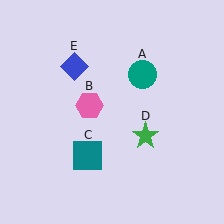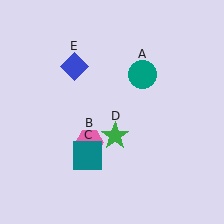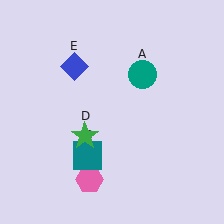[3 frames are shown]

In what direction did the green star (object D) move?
The green star (object D) moved left.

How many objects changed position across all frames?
2 objects changed position: pink hexagon (object B), green star (object D).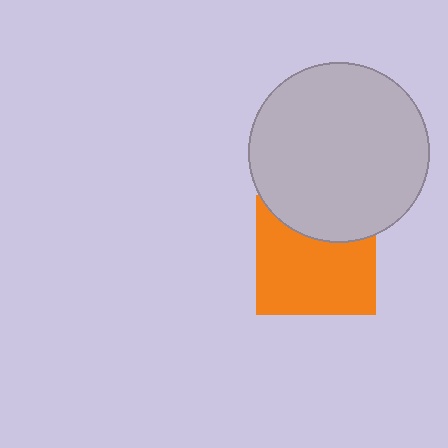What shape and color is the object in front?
The object in front is a light gray circle.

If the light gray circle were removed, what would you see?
You would see the complete orange square.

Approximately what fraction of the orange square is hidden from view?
Roughly 30% of the orange square is hidden behind the light gray circle.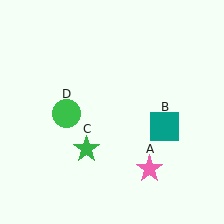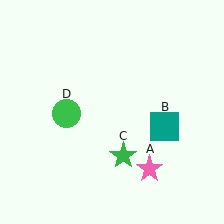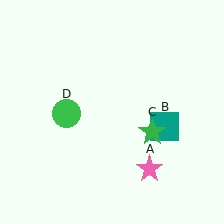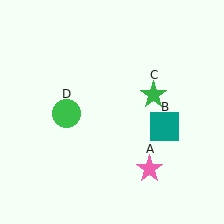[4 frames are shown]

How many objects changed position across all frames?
1 object changed position: green star (object C).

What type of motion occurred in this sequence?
The green star (object C) rotated counterclockwise around the center of the scene.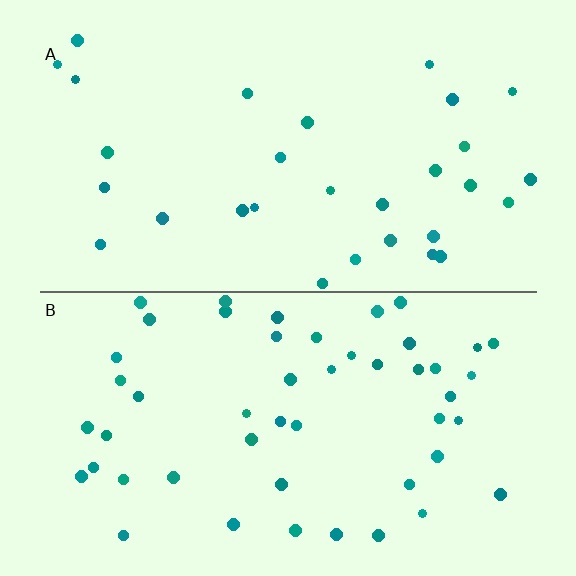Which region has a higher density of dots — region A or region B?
B (the bottom).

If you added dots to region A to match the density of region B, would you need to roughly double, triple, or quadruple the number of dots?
Approximately double.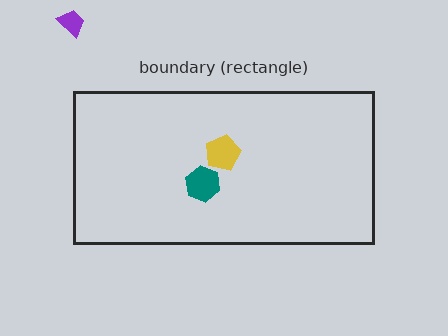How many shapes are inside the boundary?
2 inside, 1 outside.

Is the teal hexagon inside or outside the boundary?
Inside.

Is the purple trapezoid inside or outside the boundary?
Outside.